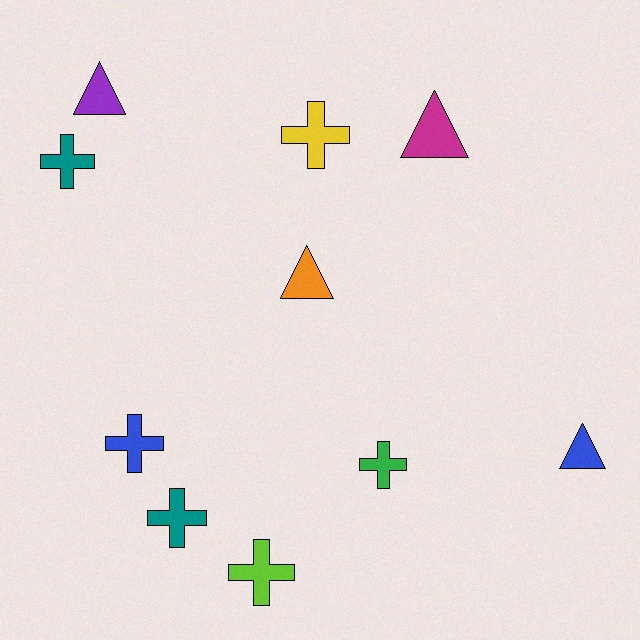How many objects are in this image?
There are 10 objects.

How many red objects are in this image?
There are no red objects.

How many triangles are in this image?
There are 4 triangles.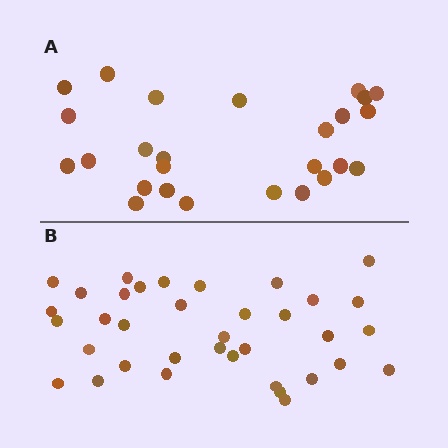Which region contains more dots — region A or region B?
Region B (the bottom region) has more dots.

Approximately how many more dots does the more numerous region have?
Region B has roughly 10 or so more dots than region A.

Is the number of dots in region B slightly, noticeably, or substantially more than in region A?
Region B has noticeably more, but not dramatically so. The ratio is roughly 1.4 to 1.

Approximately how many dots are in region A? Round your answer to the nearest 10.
About 30 dots. (The exact count is 26, which rounds to 30.)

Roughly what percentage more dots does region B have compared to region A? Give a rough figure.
About 40% more.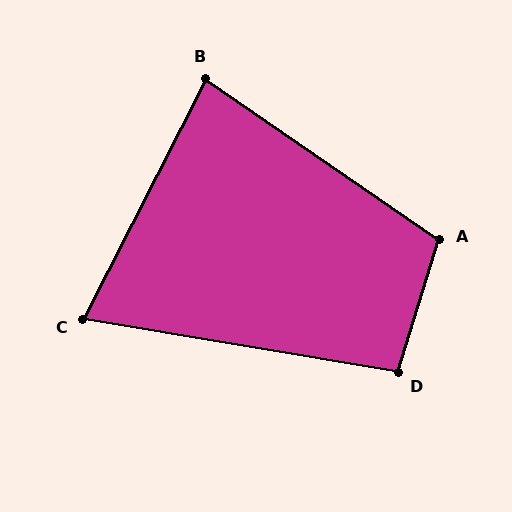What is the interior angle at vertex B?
Approximately 82 degrees (acute).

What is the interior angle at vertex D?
Approximately 98 degrees (obtuse).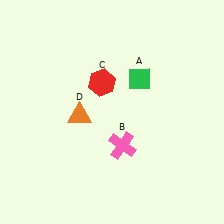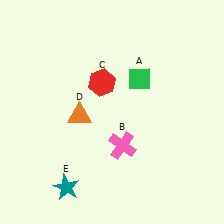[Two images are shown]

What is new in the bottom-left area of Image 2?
A teal star (E) was added in the bottom-left area of Image 2.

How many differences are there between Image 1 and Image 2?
There is 1 difference between the two images.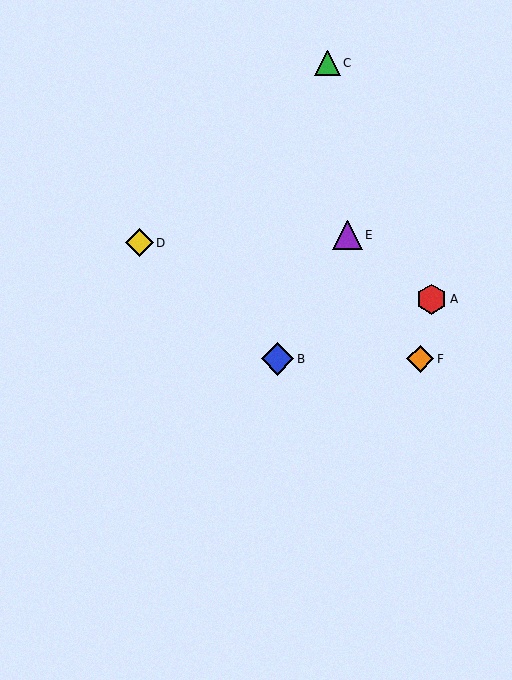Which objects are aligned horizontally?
Objects B, F are aligned horizontally.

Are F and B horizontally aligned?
Yes, both are at y≈359.